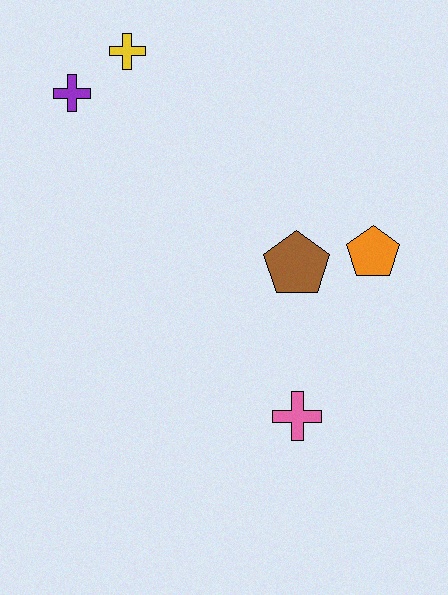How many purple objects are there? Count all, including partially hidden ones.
There is 1 purple object.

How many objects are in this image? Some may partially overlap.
There are 5 objects.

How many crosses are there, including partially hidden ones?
There are 3 crosses.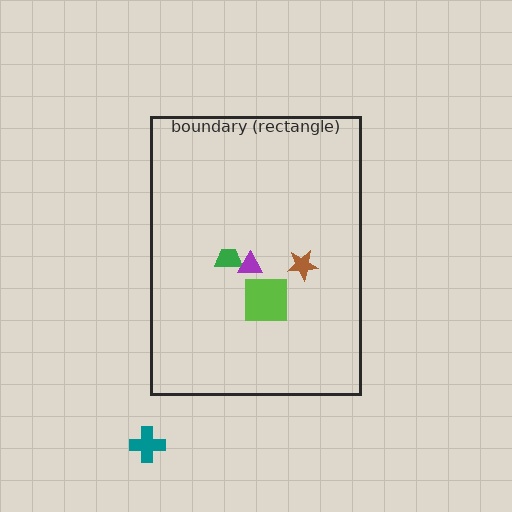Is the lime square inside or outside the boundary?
Inside.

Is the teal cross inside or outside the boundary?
Outside.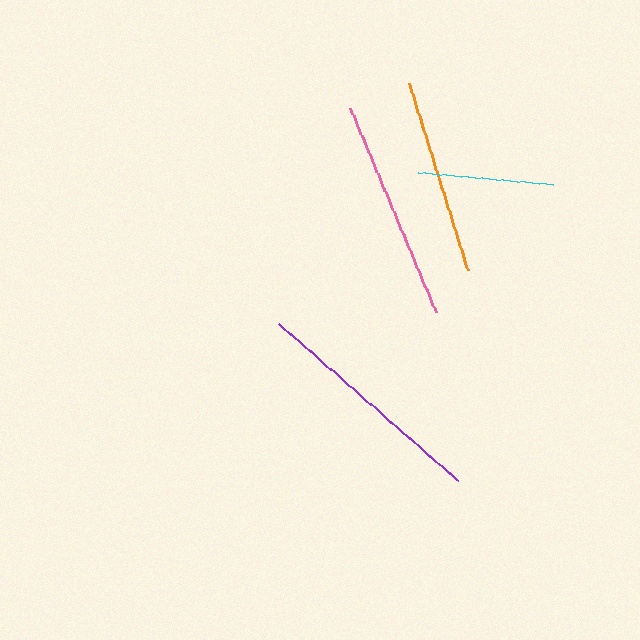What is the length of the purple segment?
The purple segment is approximately 237 pixels long.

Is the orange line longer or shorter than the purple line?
The purple line is longer than the orange line.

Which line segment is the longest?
The purple line is the longest at approximately 237 pixels.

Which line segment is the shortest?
The cyan line is the shortest at approximately 136 pixels.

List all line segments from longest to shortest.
From longest to shortest: purple, pink, orange, cyan.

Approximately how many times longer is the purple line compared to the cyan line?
The purple line is approximately 1.7 times the length of the cyan line.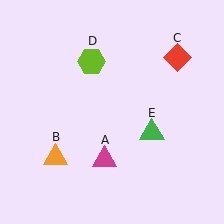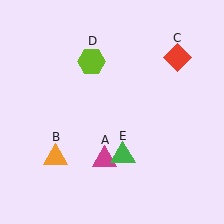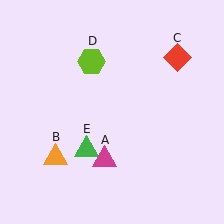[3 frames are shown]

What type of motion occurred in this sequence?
The green triangle (object E) rotated clockwise around the center of the scene.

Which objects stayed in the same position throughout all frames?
Magenta triangle (object A) and orange triangle (object B) and red diamond (object C) and lime hexagon (object D) remained stationary.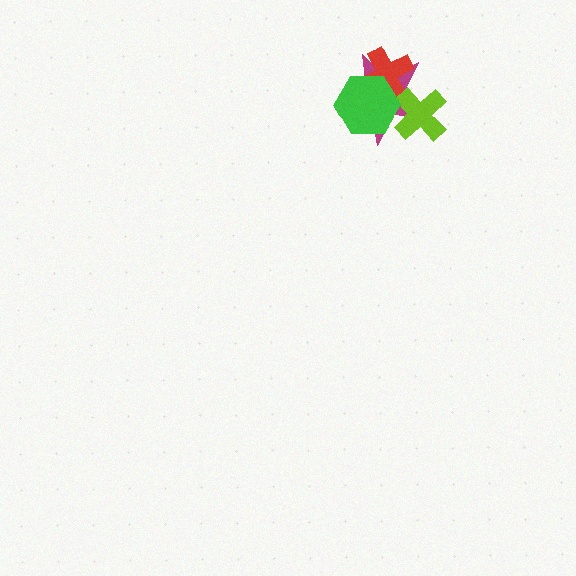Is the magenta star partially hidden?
Yes, it is partially covered by another shape.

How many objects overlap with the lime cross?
2 objects overlap with the lime cross.